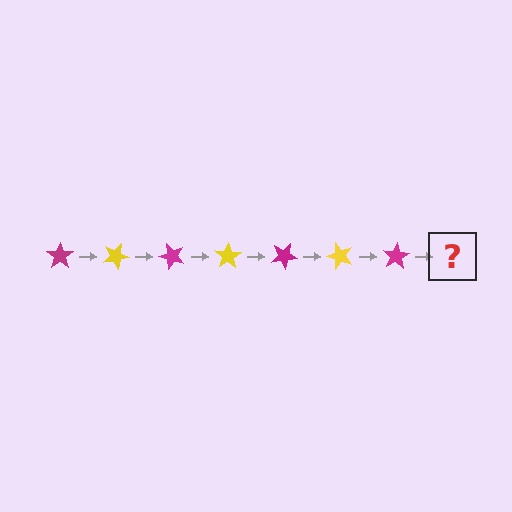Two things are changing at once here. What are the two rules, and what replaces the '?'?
The two rules are that it rotates 25 degrees each step and the color cycles through magenta and yellow. The '?' should be a yellow star, rotated 175 degrees from the start.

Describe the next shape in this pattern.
It should be a yellow star, rotated 175 degrees from the start.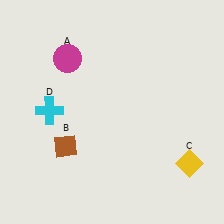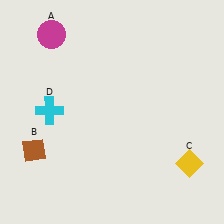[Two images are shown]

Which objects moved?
The objects that moved are: the magenta circle (A), the brown diamond (B).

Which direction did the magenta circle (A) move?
The magenta circle (A) moved up.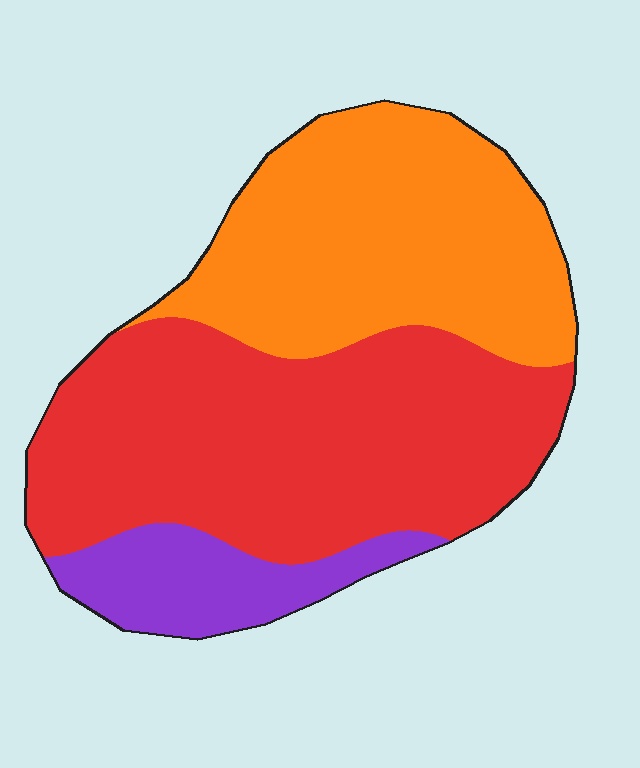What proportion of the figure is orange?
Orange covers 37% of the figure.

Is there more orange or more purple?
Orange.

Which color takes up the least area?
Purple, at roughly 10%.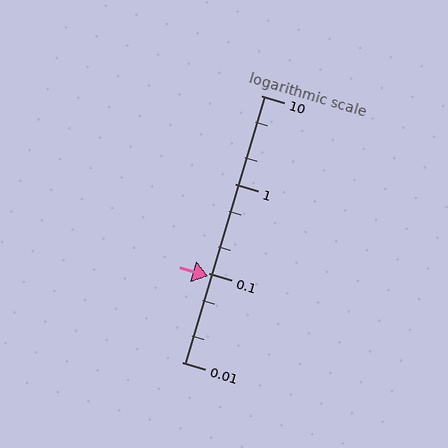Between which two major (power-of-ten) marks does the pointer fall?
The pointer is between 0.01 and 0.1.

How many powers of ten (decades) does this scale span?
The scale spans 3 decades, from 0.01 to 10.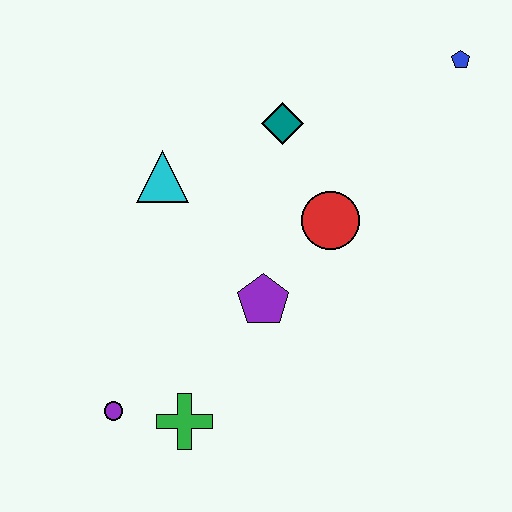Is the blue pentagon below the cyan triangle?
No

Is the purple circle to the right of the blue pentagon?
No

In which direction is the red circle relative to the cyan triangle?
The red circle is to the right of the cyan triangle.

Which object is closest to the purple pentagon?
The red circle is closest to the purple pentagon.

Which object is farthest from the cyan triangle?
The blue pentagon is farthest from the cyan triangle.